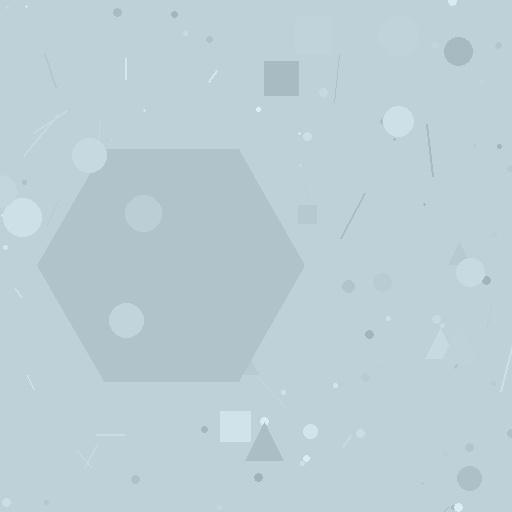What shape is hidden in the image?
A hexagon is hidden in the image.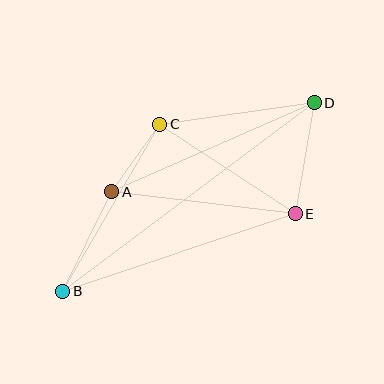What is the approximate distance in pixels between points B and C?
The distance between B and C is approximately 193 pixels.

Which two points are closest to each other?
Points A and C are closest to each other.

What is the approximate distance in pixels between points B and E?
The distance between B and E is approximately 245 pixels.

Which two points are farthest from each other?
Points B and D are farthest from each other.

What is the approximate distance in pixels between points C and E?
The distance between C and E is approximately 163 pixels.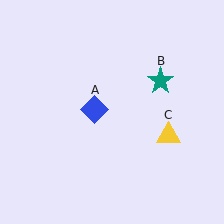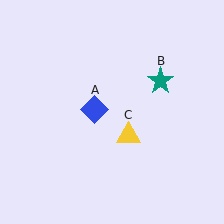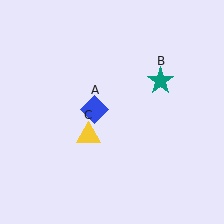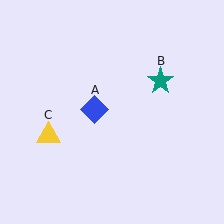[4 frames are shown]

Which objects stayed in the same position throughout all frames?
Blue diamond (object A) and teal star (object B) remained stationary.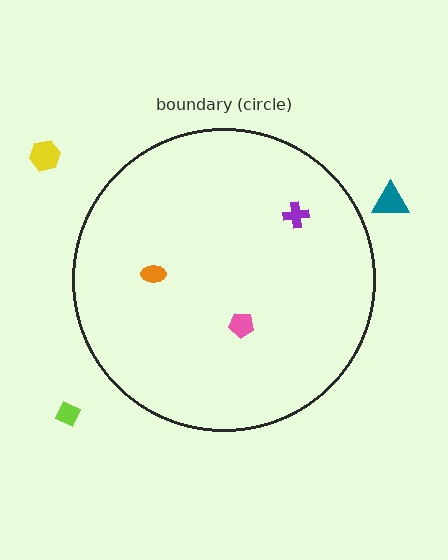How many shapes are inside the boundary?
3 inside, 3 outside.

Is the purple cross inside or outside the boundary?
Inside.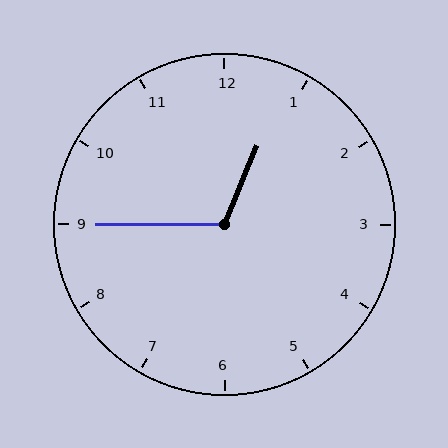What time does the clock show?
12:45.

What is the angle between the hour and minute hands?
Approximately 112 degrees.